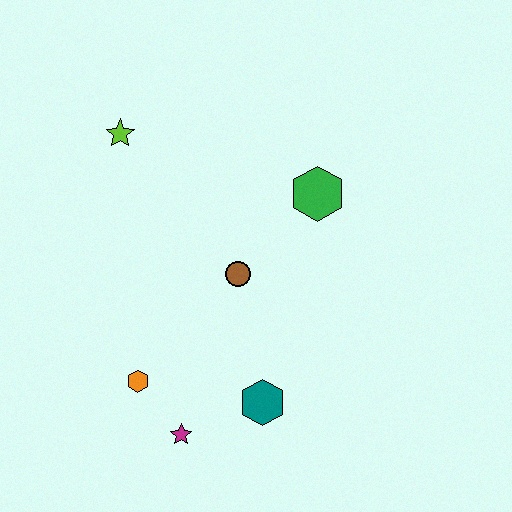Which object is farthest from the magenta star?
The lime star is farthest from the magenta star.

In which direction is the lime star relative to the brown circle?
The lime star is above the brown circle.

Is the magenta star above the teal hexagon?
No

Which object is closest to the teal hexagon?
The magenta star is closest to the teal hexagon.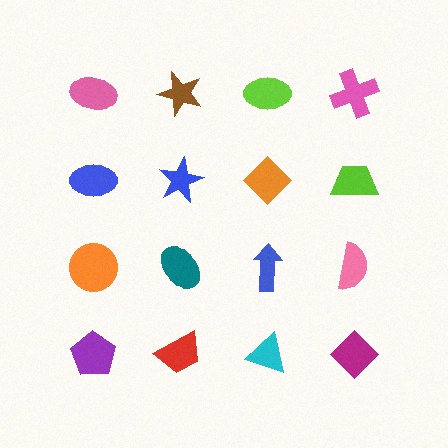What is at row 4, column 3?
A cyan triangle.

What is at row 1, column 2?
A brown star.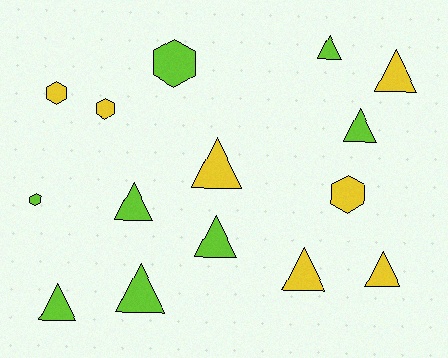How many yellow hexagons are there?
There are 3 yellow hexagons.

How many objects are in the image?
There are 15 objects.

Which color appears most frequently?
Lime, with 8 objects.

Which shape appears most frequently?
Triangle, with 10 objects.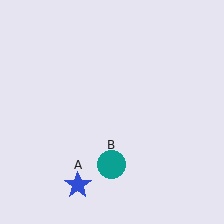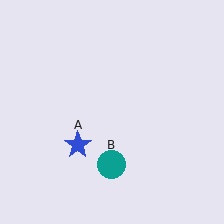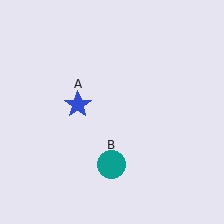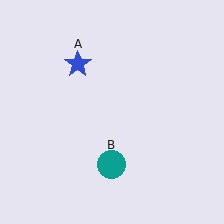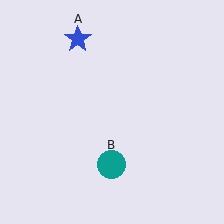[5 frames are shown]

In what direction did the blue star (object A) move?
The blue star (object A) moved up.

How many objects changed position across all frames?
1 object changed position: blue star (object A).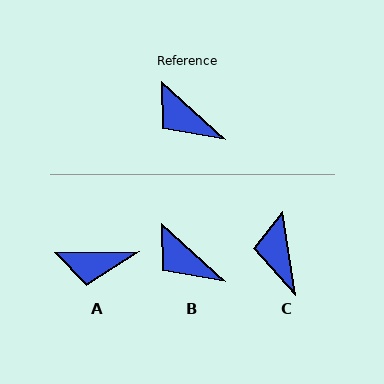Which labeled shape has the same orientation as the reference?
B.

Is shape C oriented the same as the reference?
No, it is off by about 39 degrees.